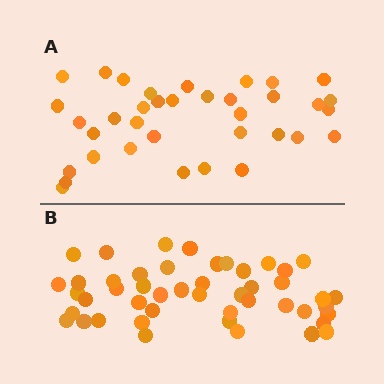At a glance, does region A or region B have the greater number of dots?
Region B (the bottom region) has more dots.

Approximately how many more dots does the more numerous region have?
Region B has roughly 12 or so more dots than region A.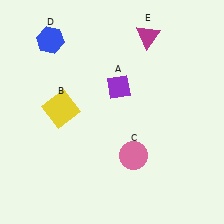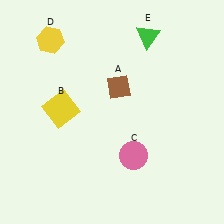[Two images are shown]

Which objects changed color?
A changed from purple to brown. D changed from blue to yellow. E changed from magenta to green.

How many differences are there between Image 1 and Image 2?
There are 3 differences between the two images.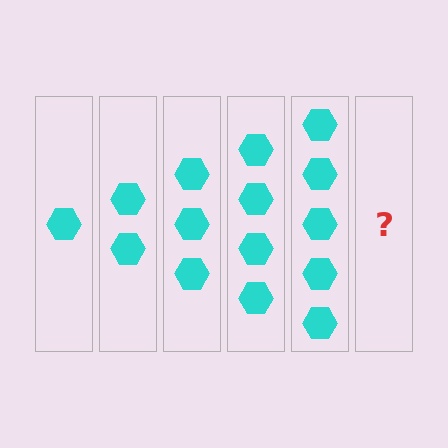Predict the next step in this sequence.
The next step is 6 hexagons.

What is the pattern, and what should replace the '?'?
The pattern is that each step adds one more hexagon. The '?' should be 6 hexagons.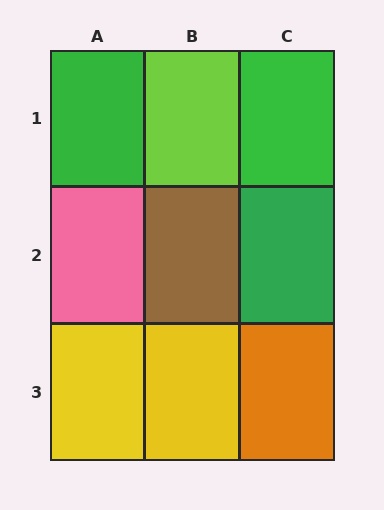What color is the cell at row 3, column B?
Yellow.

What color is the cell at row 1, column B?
Lime.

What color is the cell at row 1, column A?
Green.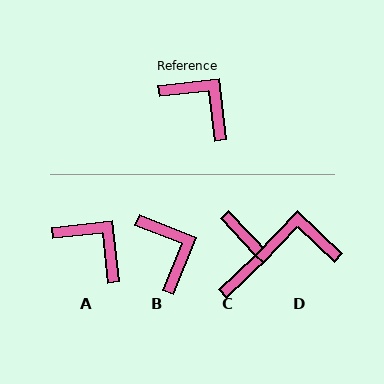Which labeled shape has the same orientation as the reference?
A.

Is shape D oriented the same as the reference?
No, it is off by about 40 degrees.